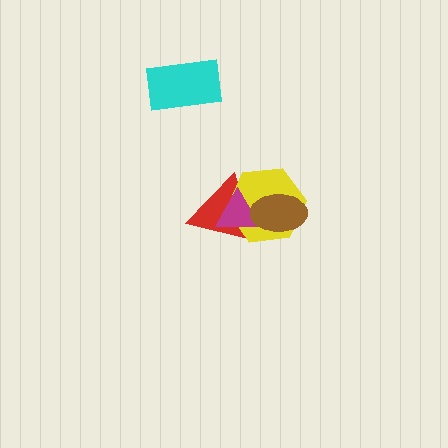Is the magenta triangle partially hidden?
Yes, it is partially covered by another shape.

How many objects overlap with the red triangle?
3 objects overlap with the red triangle.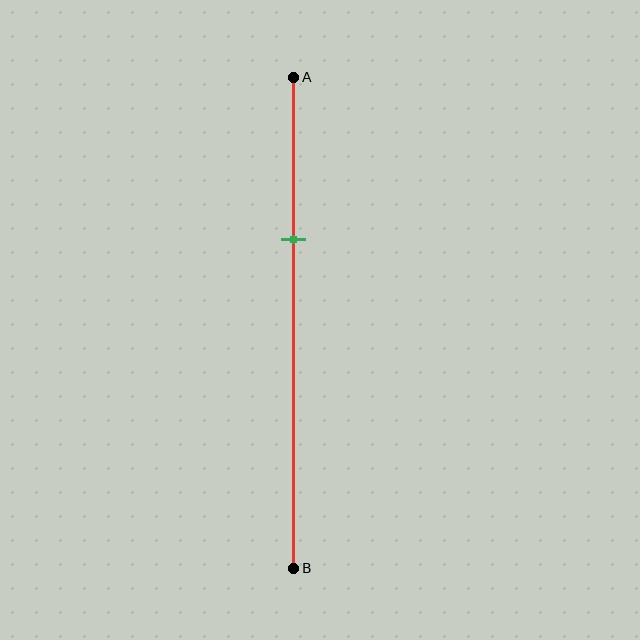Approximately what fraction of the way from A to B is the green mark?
The green mark is approximately 35% of the way from A to B.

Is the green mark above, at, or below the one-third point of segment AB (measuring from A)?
The green mark is approximately at the one-third point of segment AB.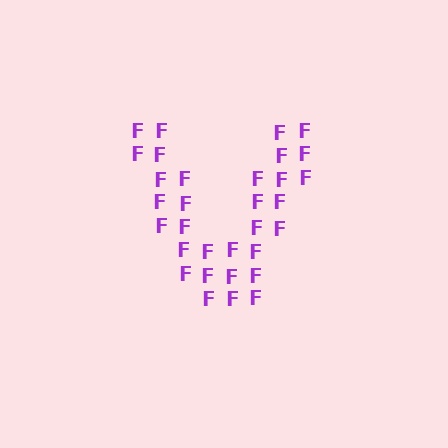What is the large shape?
The large shape is the letter V.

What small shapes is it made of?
It is made of small letter F's.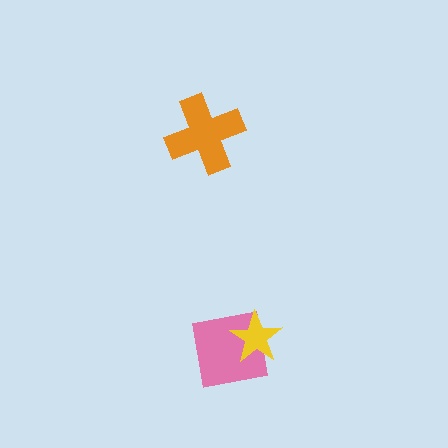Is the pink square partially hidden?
Yes, it is partially covered by another shape.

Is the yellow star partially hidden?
No, no other shape covers it.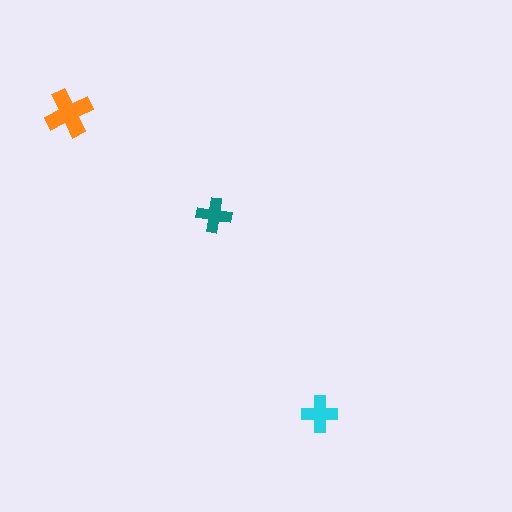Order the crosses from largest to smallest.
the orange one, the cyan one, the teal one.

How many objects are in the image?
There are 3 objects in the image.